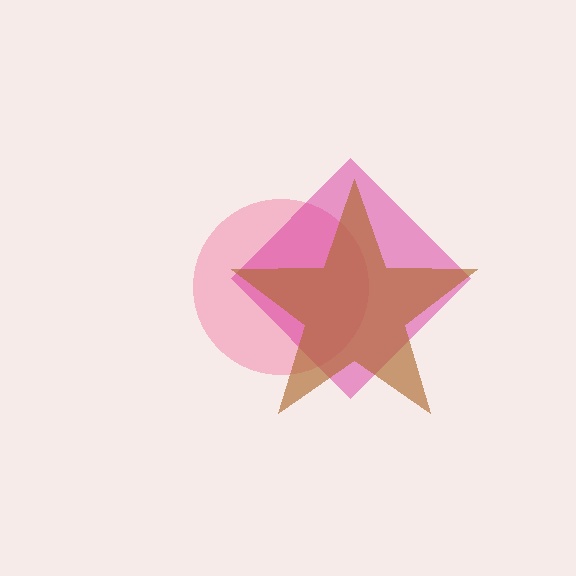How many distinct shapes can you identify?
There are 3 distinct shapes: a pink circle, a magenta diamond, a brown star.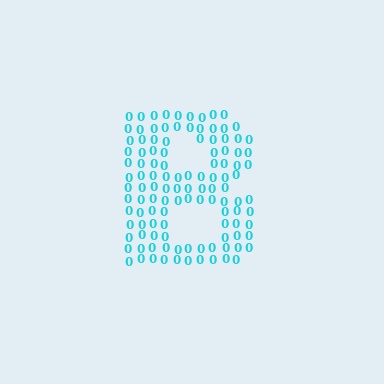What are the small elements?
The small elements are digit 0's.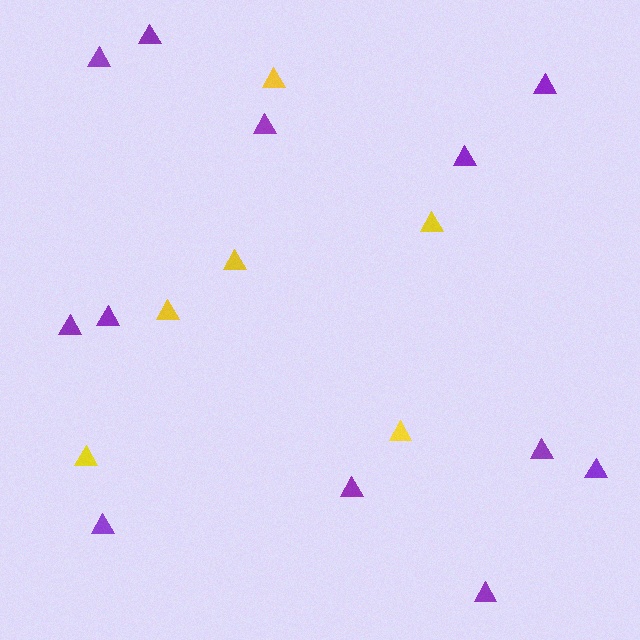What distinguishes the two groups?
There are 2 groups: one group of purple triangles (12) and one group of yellow triangles (6).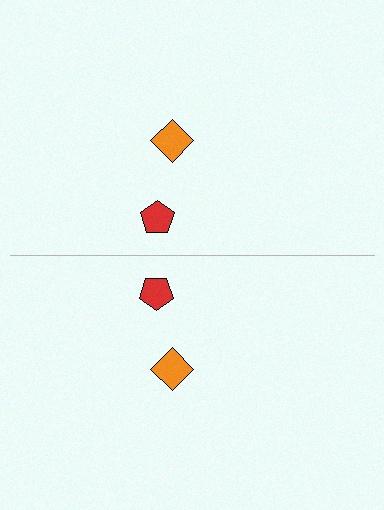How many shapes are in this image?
There are 4 shapes in this image.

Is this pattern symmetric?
Yes, this pattern has bilateral (reflection) symmetry.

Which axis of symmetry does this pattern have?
The pattern has a horizontal axis of symmetry running through the center of the image.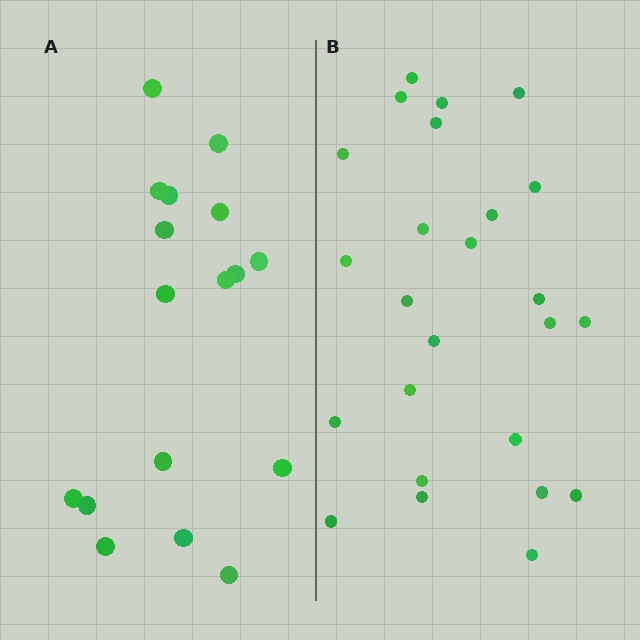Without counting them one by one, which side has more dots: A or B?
Region B (the right region) has more dots.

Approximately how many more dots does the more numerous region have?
Region B has roughly 8 or so more dots than region A.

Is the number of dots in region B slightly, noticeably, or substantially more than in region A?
Region B has substantially more. The ratio is roughly 1.5 to 1.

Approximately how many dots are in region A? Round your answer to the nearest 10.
About 20 dots. (The exact count is 17, which rounds to 20.)